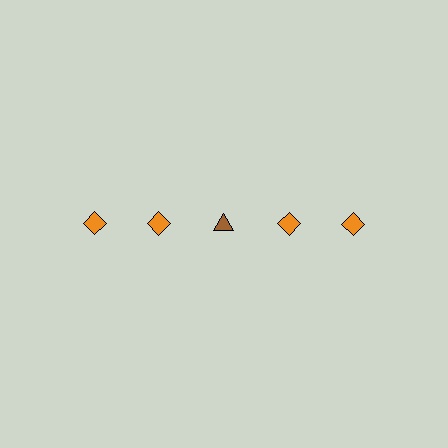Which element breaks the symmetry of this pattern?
The brown triangle in the top row, center column breaks the symmetry. All other shapes are orange diamonds.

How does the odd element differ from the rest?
It differs in both color (brown instead of orange) and shape (triangle instead of diamond).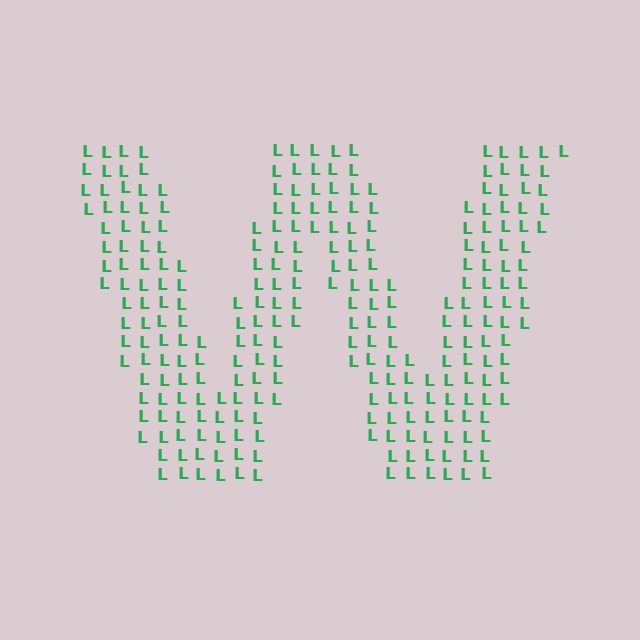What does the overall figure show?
The overall figure shows the letter W.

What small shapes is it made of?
It is made of small letter L's.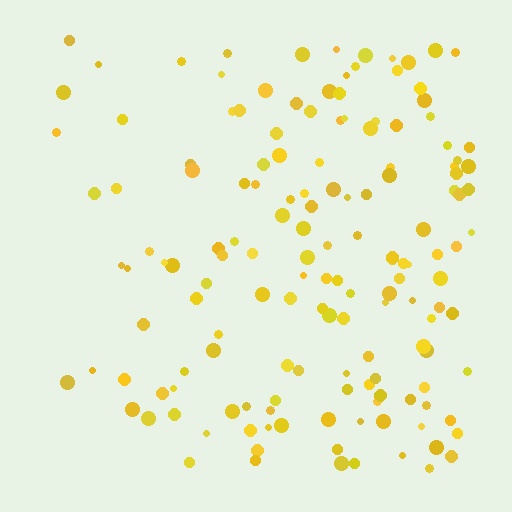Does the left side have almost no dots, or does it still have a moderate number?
Still a moderate number, just noticeably fewer than the right.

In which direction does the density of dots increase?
From left to right, with the right side densest.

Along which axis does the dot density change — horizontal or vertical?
Horizontal.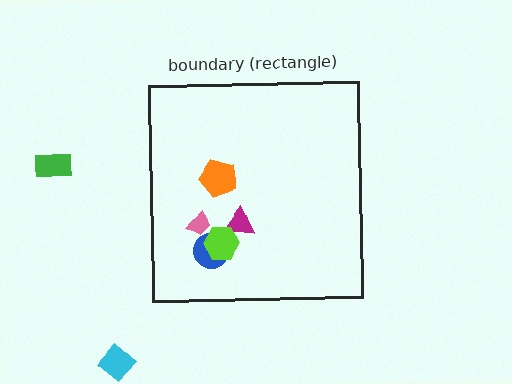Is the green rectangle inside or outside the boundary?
Outside.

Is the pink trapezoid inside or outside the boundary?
Inside.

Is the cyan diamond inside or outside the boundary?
Outside.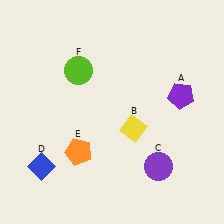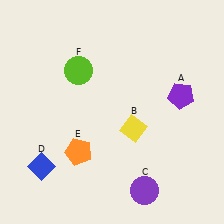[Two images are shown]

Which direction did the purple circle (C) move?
The purple circle (C) moved down.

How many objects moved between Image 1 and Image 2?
1 object moved between the two images.